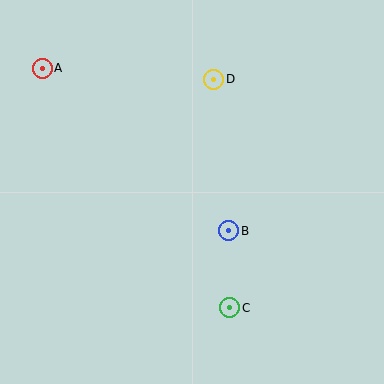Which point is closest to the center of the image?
Point B at (229, 231) is closest to the center.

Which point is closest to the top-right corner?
Point D is closest to the top-right corner.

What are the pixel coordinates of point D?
Point D is at (214, 79).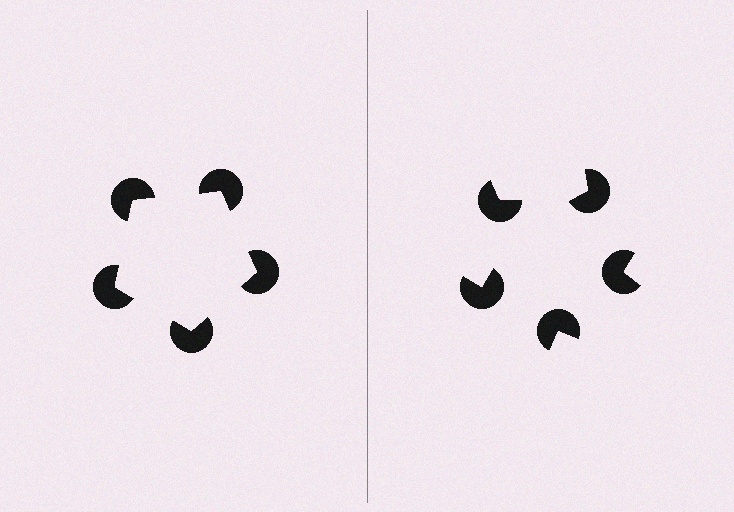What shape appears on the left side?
An illusory pentagon.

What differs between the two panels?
The pac-man discs are positioned identically on both sides; only the wedge orientations differ. On the left they align to a pentagon; on the right they are misaligned.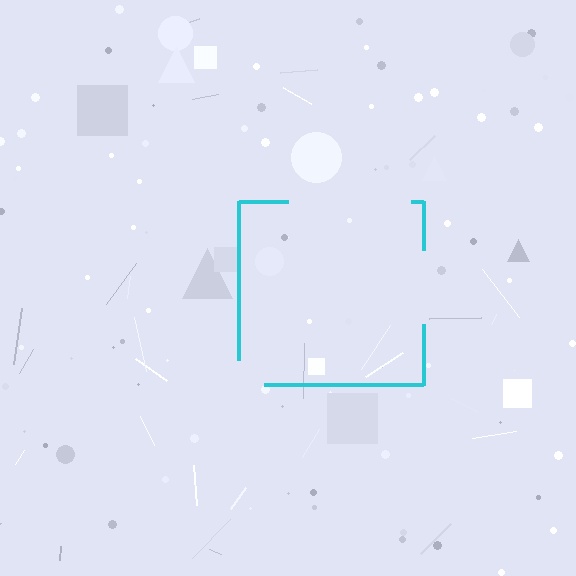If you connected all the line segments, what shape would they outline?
They would outline a square.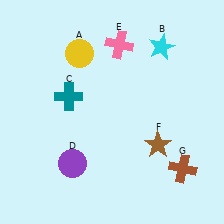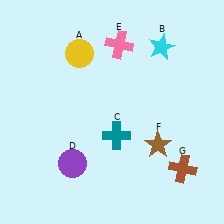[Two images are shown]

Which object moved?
The teal cross (C) moved right.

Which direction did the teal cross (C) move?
The teal cross (C) moved right.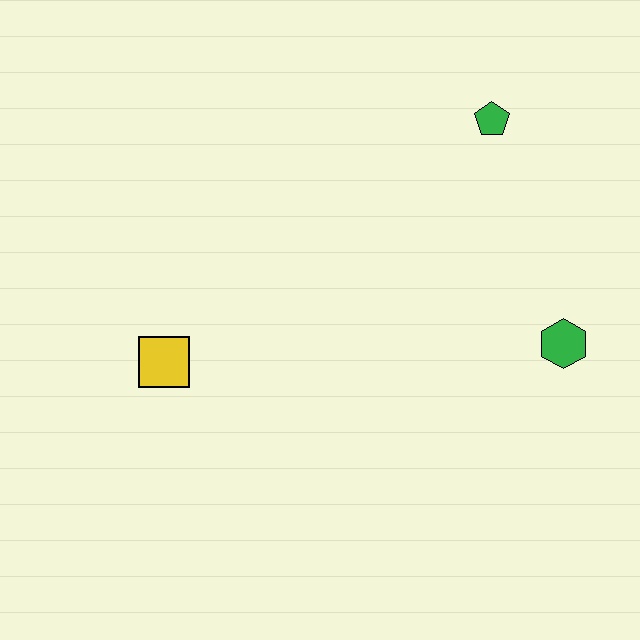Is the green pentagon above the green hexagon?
Yes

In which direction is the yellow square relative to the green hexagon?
The yellow square is to the left of the green hexagon.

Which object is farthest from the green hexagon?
The yellow square is farthest from the green hexagon.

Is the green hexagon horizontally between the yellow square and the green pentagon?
No